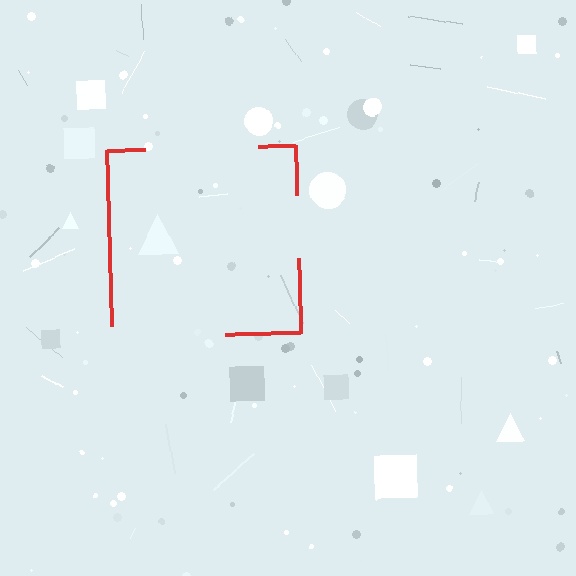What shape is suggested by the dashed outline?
The dashed outline suggests a square.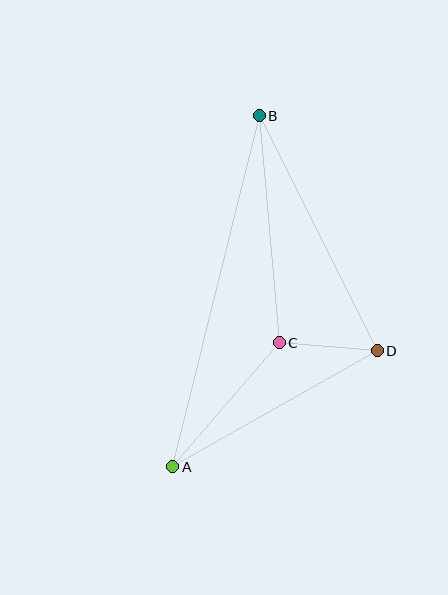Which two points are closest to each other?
Points C and D are closest to each other.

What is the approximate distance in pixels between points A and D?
The distance between A and D is approximately 235 pixels.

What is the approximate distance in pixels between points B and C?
The distance between B and C is approximately 228 pixels.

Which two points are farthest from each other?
Points A and B are farthest from each other.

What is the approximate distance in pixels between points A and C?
The distance between A and C is approximately 163 pixels.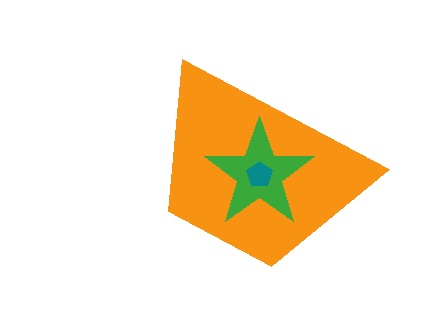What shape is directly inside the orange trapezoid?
The green star.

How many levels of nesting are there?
3.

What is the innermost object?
The teal pentagon.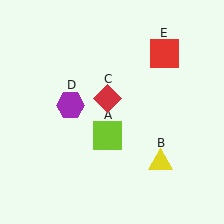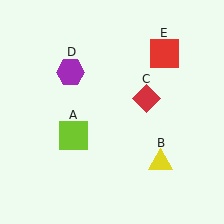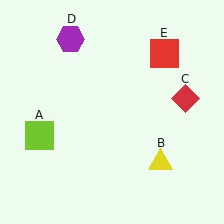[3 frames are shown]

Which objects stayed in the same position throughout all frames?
Yellow triangle (object B) and red square (object E) remained stationary.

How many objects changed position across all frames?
3 objects changed position: lime square (object A), red diamond (object C), purple hexagon (object D).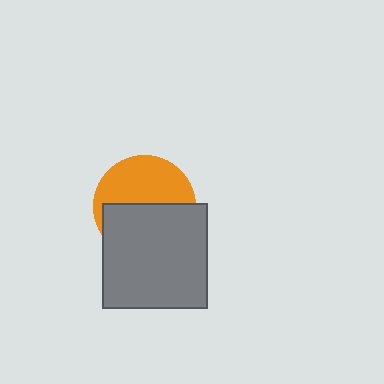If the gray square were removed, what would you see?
You would see the complete orange circle.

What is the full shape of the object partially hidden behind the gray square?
The partially hidden object is an orange circle.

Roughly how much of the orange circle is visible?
About half of it is visible (roughly 49%).